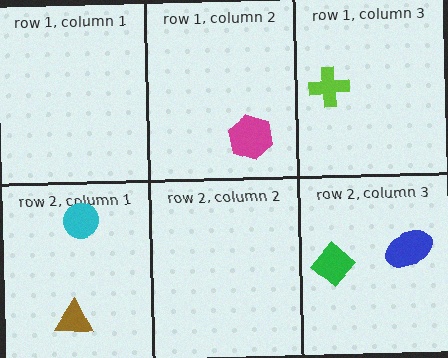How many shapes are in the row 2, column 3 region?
2.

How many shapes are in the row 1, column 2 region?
1.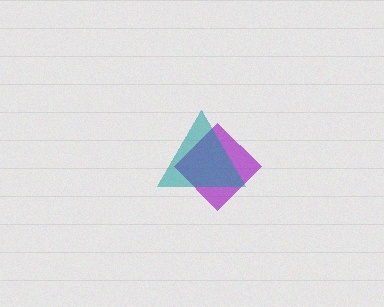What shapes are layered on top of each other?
The layered shapes are: a purple diamond, a teal triangle.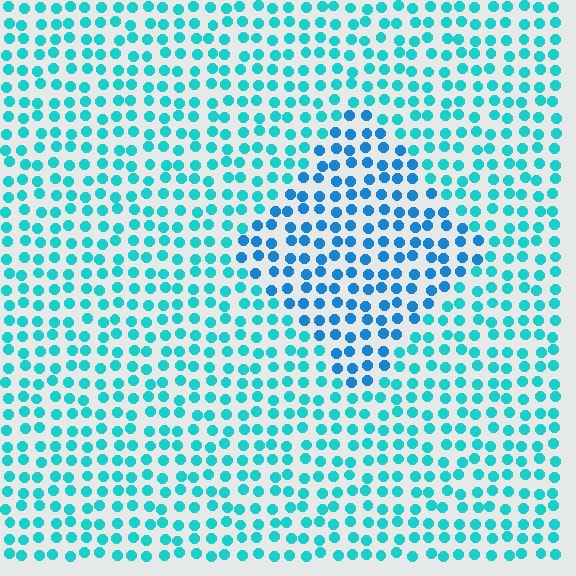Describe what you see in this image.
The image is filled with small cyan elements in a uniform arrangement. A diamond-shaped region is visible where the elements are tinted to a slightly different hue, forming a subtle color boundary.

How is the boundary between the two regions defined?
The boundary is defined purely by a slight shift in hue (about 27 degrees). Spacing, size, and orientation are identical on both sides.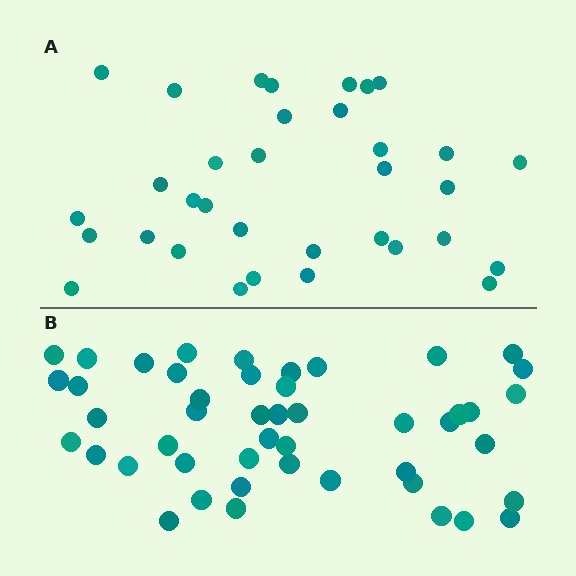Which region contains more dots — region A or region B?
Region B (the bottom region) has more dots.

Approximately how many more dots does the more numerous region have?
Region B has approximately 15 more dots than region A.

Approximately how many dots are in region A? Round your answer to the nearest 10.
About 30 dots. (The exact count is 34, which rounds to 30.)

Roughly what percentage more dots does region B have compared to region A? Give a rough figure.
About 40% more.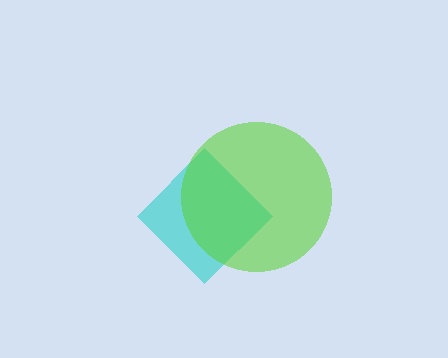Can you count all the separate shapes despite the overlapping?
Yes, there are 2 separate shapes.